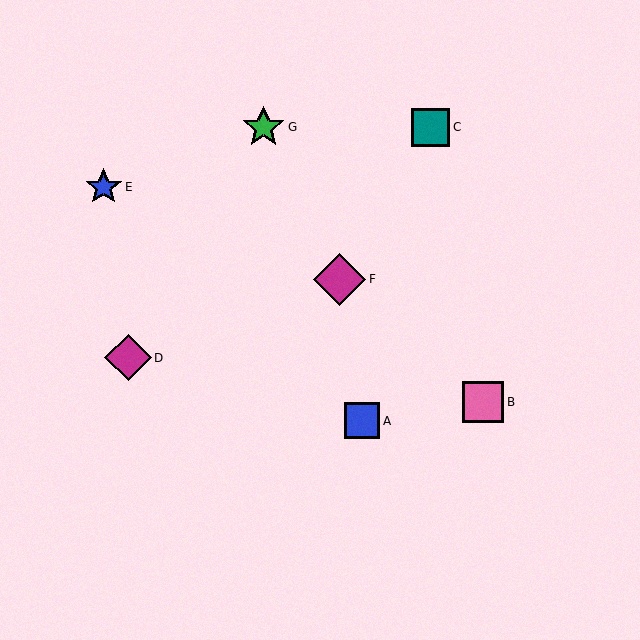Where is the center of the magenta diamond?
The center of the magenta diamond is at (340, 279).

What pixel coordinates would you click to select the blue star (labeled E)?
Click at (104, 187) to select the blue star E.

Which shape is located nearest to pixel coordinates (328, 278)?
The magenta diamond (labeled F) at (340, 279) is nearest to that location.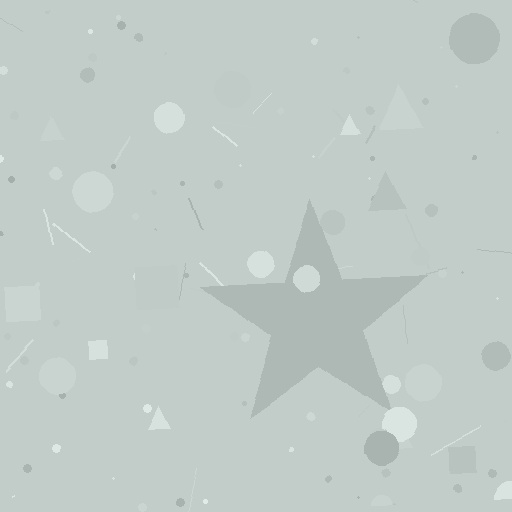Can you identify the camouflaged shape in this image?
The camouflaged shape is a star.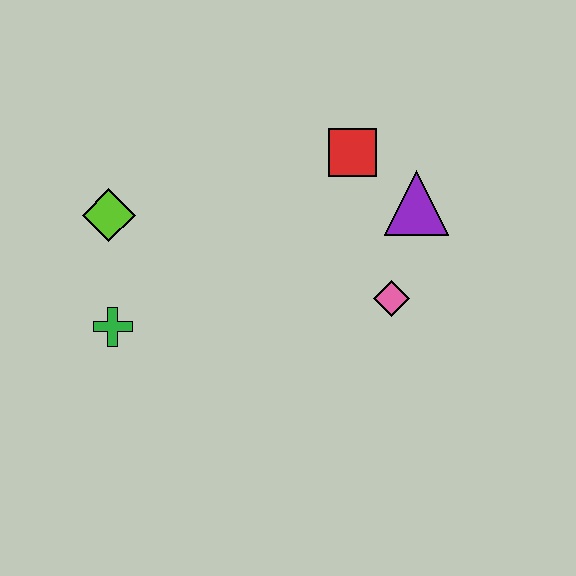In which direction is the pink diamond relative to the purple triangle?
The pink diamond is below the purple triangle.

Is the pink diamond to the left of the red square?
No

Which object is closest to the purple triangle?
The red square is closest to the purple triangle.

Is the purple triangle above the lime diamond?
Yes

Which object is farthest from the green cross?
The purple triangle is farthest from the green cross.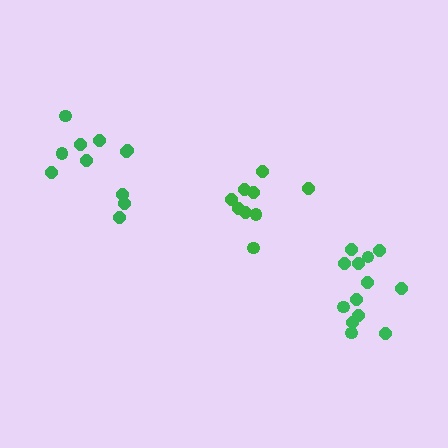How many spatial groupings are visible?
There are 3 spatial groupings.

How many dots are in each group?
Group 1: 9 dots, Group 2: 11 dots, Group 3: 13 dots (33 total).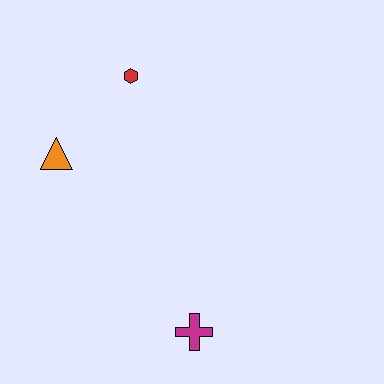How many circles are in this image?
There are no circles.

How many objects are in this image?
There are 3 objects.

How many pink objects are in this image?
There are no pink objects.